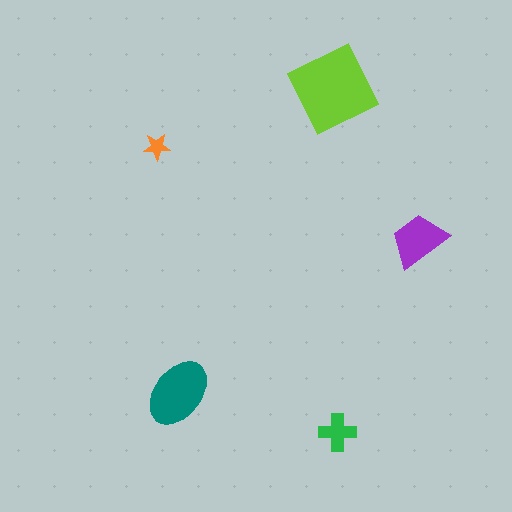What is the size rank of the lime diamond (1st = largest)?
1st.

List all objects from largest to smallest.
The lime diamond, the teal ellipse, the purple trapezoid, the green cross, the orange star.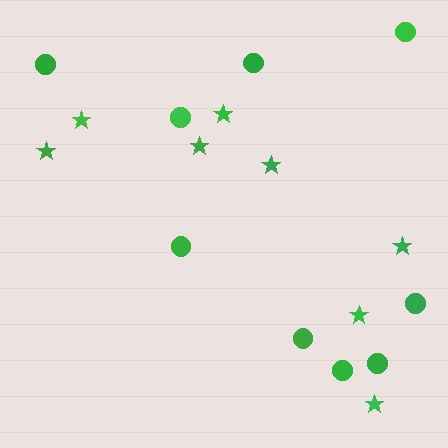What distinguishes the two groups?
There are 2 groups: one group of circles (9) and one group of stars (8).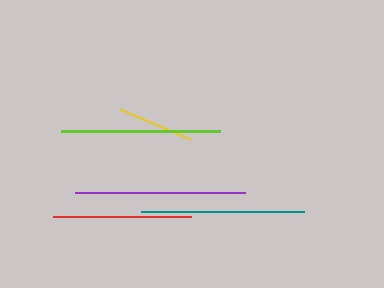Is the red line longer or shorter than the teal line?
The teal line is longer than the red line.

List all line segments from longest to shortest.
From longest to shortest: purple, teal, lime, red, yellow.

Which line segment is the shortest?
The yellow line is the shortest at approximately 76 pixels.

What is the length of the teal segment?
The teal segment is approximately 163 pixels long.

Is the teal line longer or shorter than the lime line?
The teal line is longer than the lime line.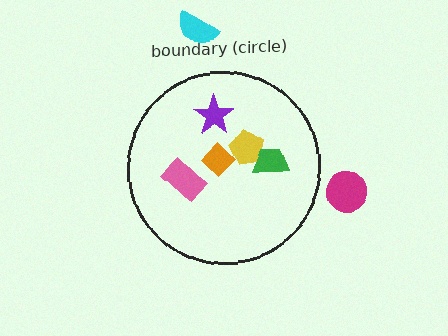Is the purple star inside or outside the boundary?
Inside.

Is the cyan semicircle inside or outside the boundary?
Outside.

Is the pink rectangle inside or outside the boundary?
Inside.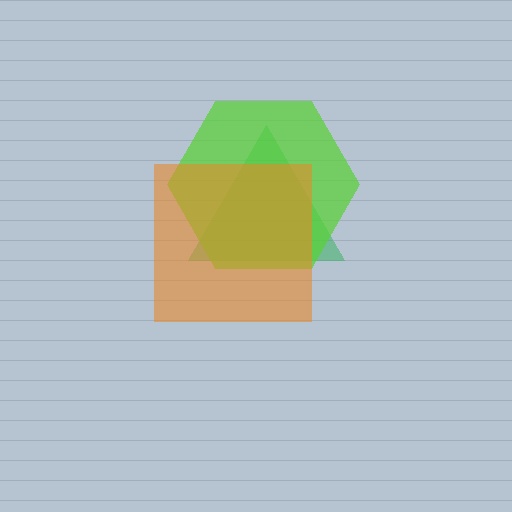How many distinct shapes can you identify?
There are 3 distinct shapes: a green triangle, a lime hexagon, an orange square.